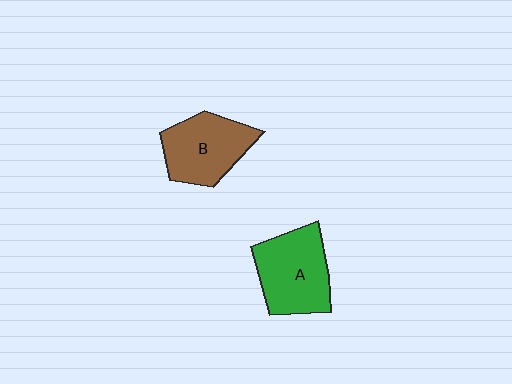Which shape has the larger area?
Shape A (green).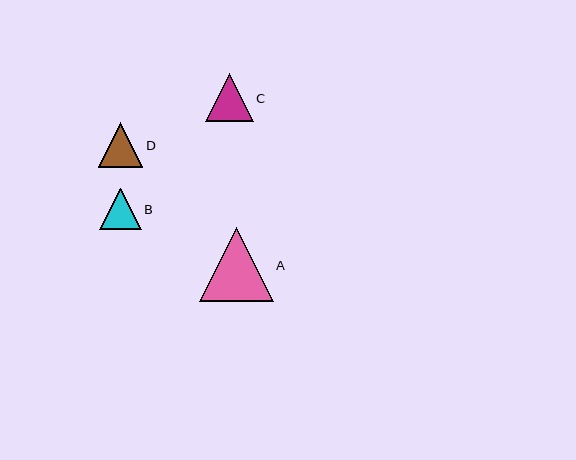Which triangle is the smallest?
Triangle B is the smallest with a size of approximately 41 pixels.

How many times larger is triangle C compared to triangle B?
Triangle C is approximately 1.1 times the size of triangle B.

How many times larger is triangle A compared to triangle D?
Triangle A is approximately 1.7 times the size of triangle D.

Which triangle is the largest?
Triangle A is the largest with a size of approximately 74 pixels.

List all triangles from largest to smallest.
From largest to smallest: A, C, D, B.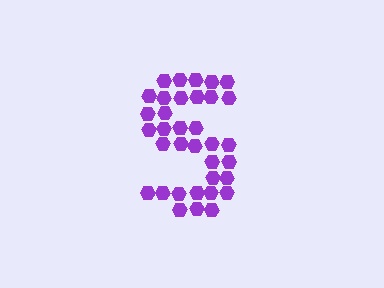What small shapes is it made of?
It is made of small hexagons.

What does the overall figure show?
The overall figure shows the letter S.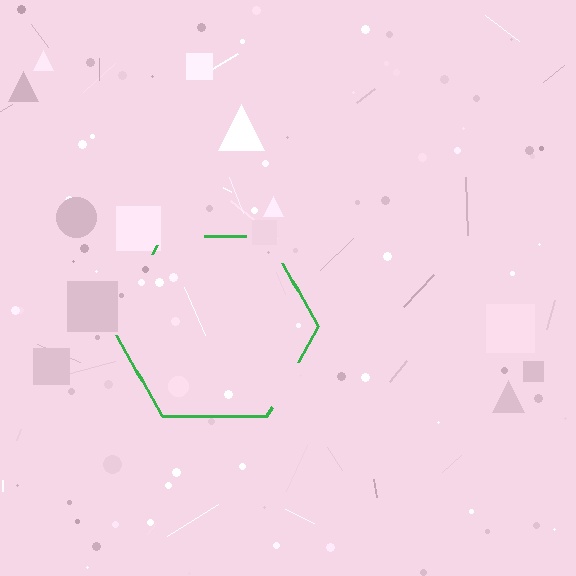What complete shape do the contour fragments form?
The contour fragments form a hexagon.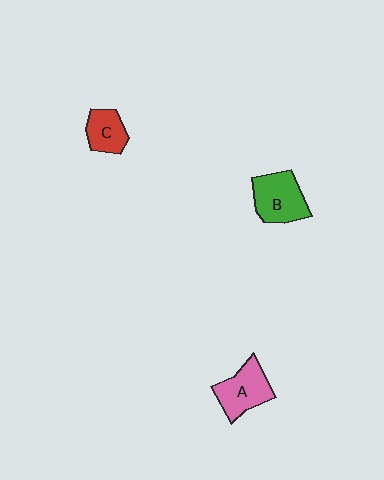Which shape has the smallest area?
Shape C (red).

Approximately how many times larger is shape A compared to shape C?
Approximately 1.4 times.